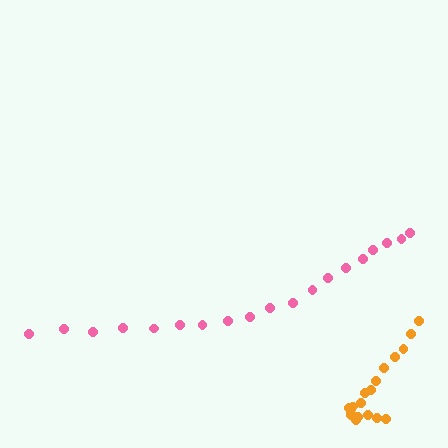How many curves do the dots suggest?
There are 2 distinct paths.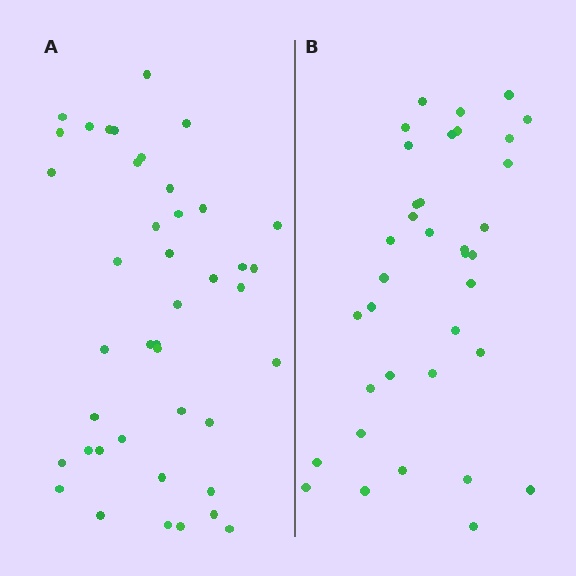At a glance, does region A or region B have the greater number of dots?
Region A (the left region) has more dots.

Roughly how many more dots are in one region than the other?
Region A has about 6 more dots than region B.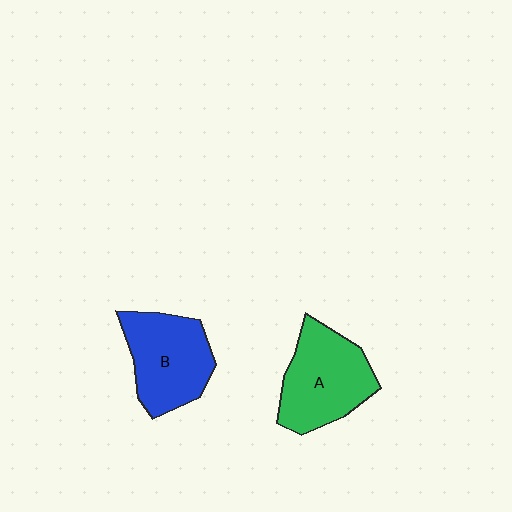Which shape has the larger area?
Shape A (green).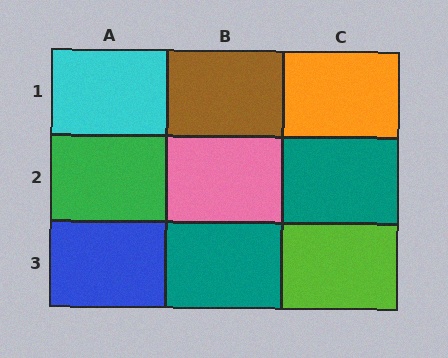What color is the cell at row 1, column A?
Cyan.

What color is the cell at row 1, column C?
Orange.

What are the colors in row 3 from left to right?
Blue, teal, lime.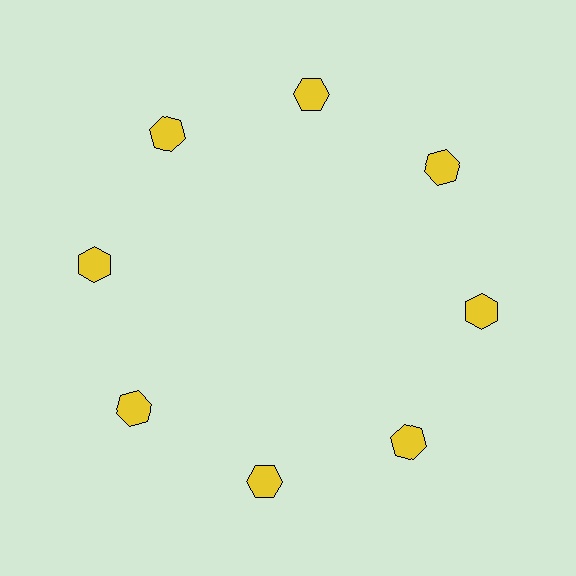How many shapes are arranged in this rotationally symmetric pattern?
There are 8 shapes, arranged in 8 groups of 1.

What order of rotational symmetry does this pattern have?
This pattern has 8-fold rotational symmetry.